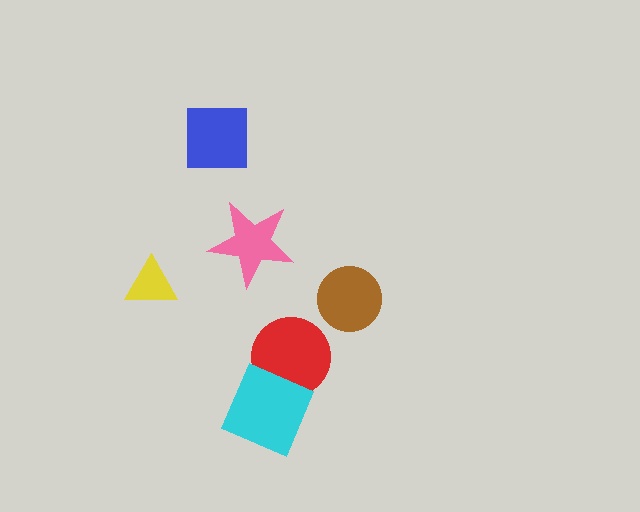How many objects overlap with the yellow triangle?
0 objects overlap with the yellow triangle.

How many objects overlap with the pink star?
0 objects overlap with the pink star.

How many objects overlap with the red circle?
1 object overlaps with the red circle.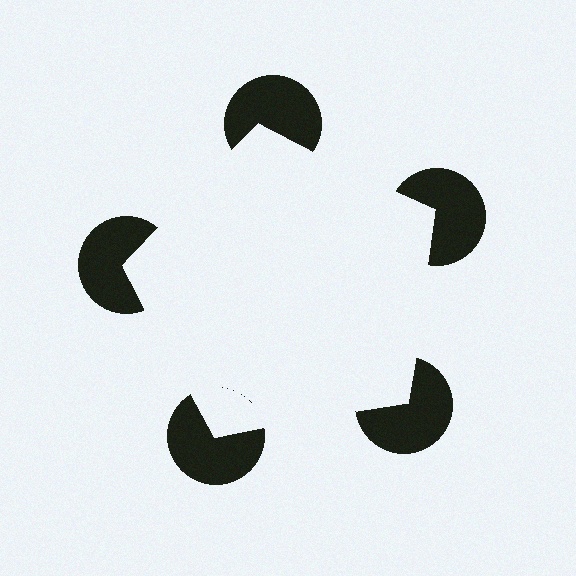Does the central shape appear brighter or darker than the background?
It typically appears slightly brighter than the background, even though no actual brightness change is drawn.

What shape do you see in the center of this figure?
An illusory pentagon — its edges are inferred from the aligned wedge cuts in the pac-man discs, not physically drawn.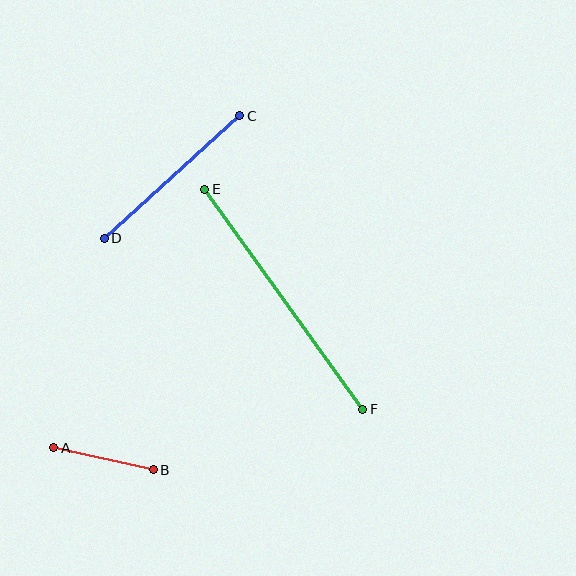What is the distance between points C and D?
The distance is approximately 183 pixels.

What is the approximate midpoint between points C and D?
The midpoint is at approximately (172, 177) pixels.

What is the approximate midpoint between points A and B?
The midpoint is at approximately (104, 459) pixels.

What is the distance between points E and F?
The distance is approximately 271 pixels.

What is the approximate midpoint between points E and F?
The midpoint is at approximately (284, 299) pixels.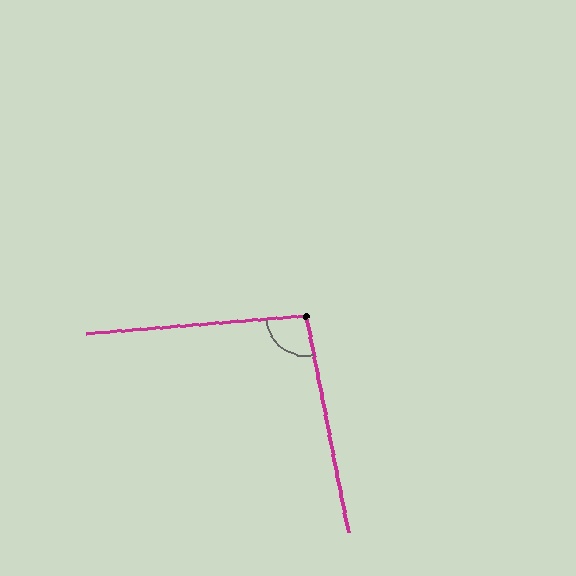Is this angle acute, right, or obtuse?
It is obtuse.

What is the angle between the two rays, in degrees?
Approximately 96 degrees.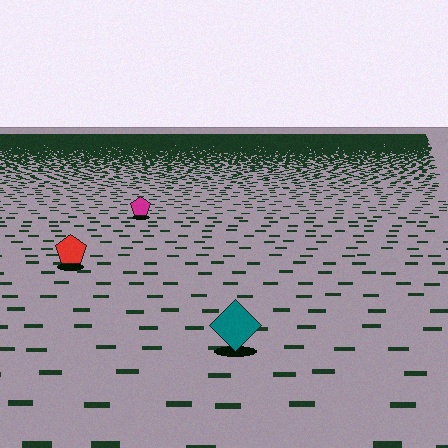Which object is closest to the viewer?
The teal diamond is closest. The texture marks near it are larger and more spread out.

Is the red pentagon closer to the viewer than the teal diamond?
No. The teal diamond is closer — you can tell from the texture gradient: the ground texture is coarser near it.